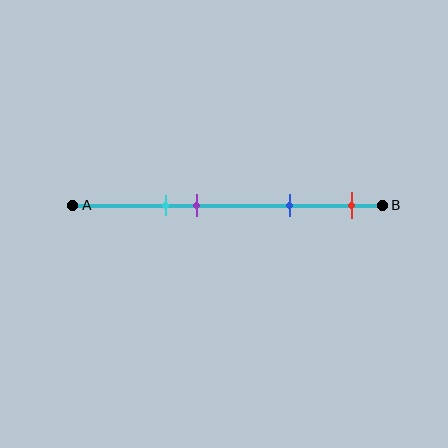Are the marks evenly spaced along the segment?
No, the marks are not evenly spaced.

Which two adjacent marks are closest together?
The cyan and purple marks are the closest adjacent pair.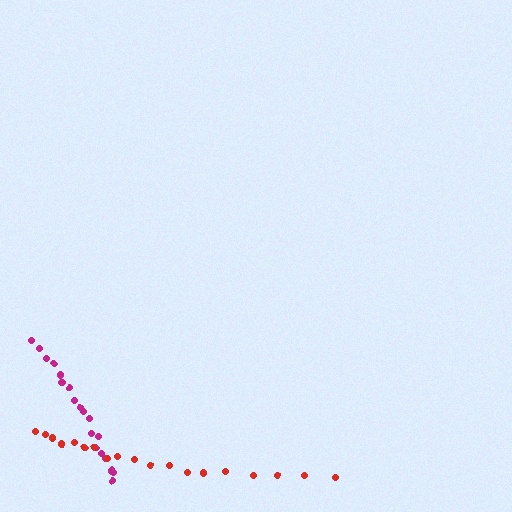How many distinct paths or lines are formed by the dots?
There are 2 distinct paths.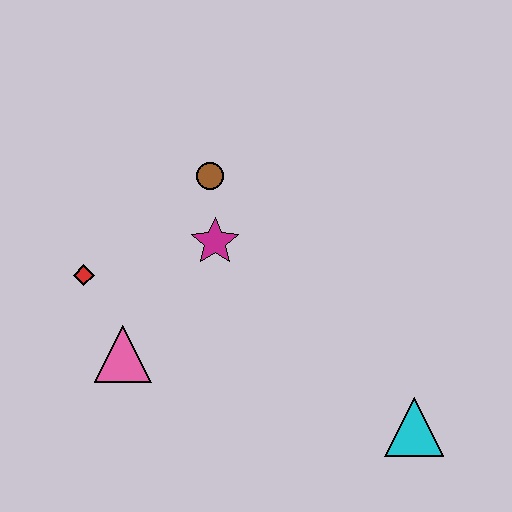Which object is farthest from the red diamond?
The cyan triangle is farthest from the red diamond.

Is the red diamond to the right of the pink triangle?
No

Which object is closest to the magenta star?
The brown circle is closest to the magenta star.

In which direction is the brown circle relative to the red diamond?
The brown circle is to the right of the red diamond.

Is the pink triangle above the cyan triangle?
Yes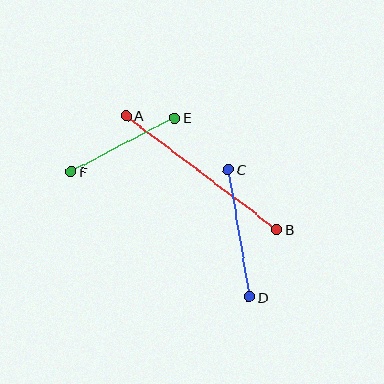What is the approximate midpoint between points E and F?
The midpoint is at approximately (123, 145) pixels.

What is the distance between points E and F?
The distance is approximately 116 pixels.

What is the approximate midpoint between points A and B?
The midpoint is at approximately (202, 173) pixels.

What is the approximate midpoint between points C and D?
The midpoint is at approximately (239, 233) pixels.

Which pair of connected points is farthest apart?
Points A and B are farthest apart.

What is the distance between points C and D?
The distance is approximately 129 pixels.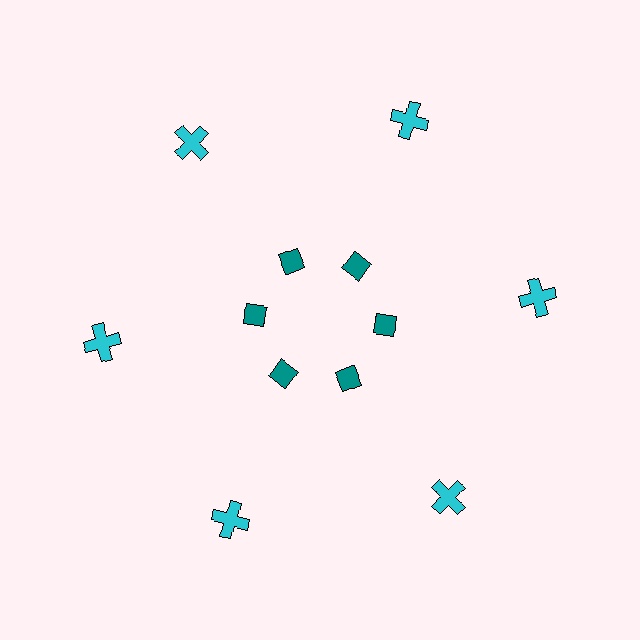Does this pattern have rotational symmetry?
Yes, this pattern has 6-fold rotational symmetry. It looks the same after rotating 60 degrees around the center.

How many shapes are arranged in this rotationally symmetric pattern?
There are 12 shapes, arranged in 6 groups of 2.